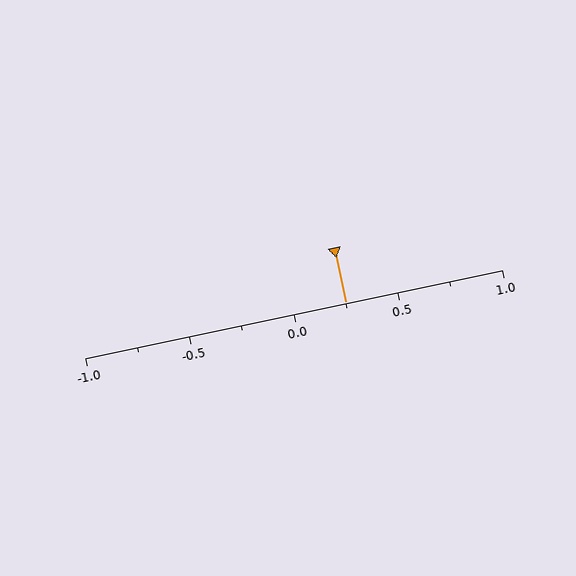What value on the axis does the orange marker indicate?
The marker indicates approximately 0.25.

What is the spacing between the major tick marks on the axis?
The major ticks are spaced 0.5 apart.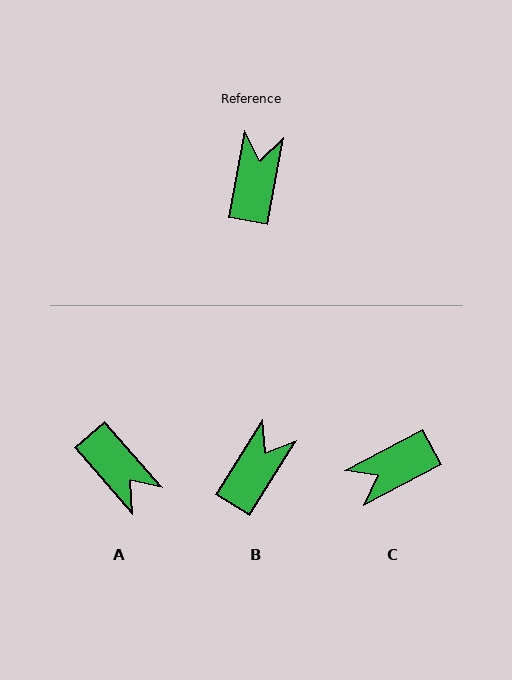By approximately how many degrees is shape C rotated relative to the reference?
Approximately 128 degrees counter-clockwise.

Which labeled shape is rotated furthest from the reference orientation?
A, about 129 degrees away.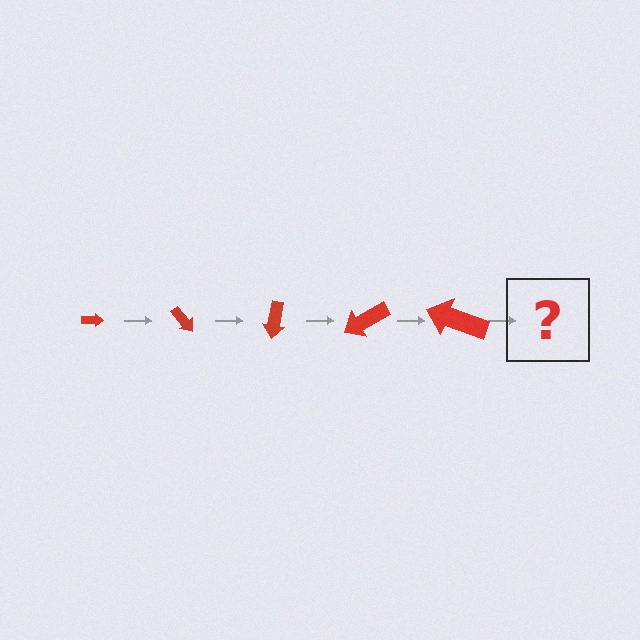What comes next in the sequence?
The next element should be an arrow, larger than the previous one and rotated 250 degrees from the start.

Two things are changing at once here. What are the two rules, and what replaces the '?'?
The two rules are that the arrow grows larger each step and it rotates 50 degrees each step. The '?' should be an arrow, larger than the previous one and rotated 250 degrees from the start.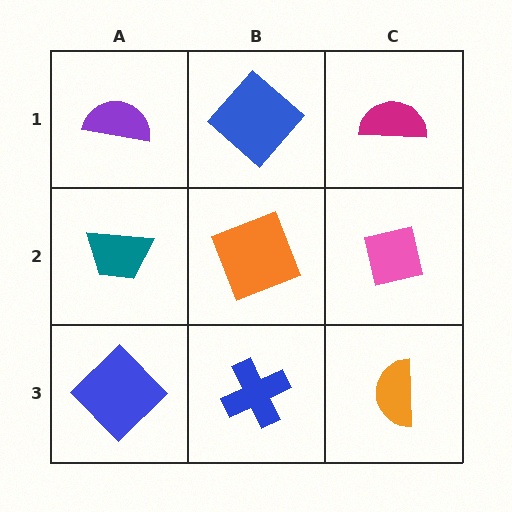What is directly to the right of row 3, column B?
An orange semicircle.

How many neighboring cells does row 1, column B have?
3.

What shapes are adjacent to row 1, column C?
A pink square (row 2, column C), a blue diamond (row 1, column B).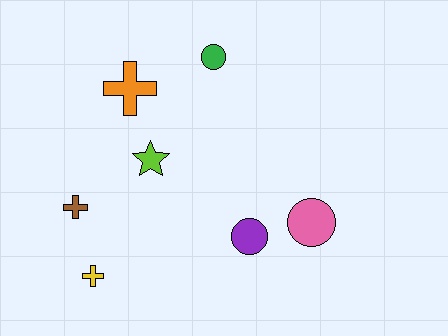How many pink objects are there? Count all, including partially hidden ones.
There is 1 pink object.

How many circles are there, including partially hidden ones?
There are 3 circles.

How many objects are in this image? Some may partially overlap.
There are 7 objects.